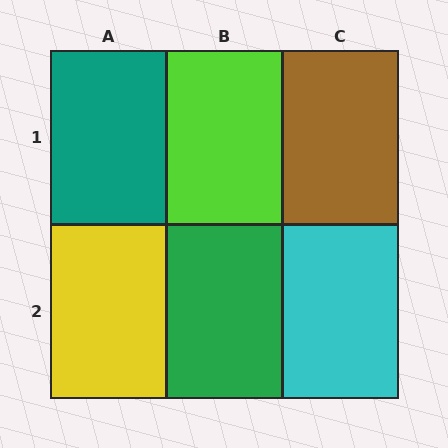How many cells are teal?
1 cell is teal.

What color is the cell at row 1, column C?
Brown.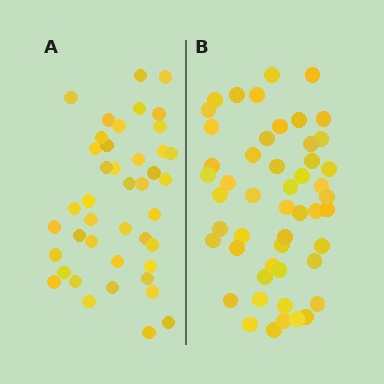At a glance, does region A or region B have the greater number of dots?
Region B (the right region) has more dots.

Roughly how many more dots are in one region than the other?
Region B has roughly 8 or so more dots than region A.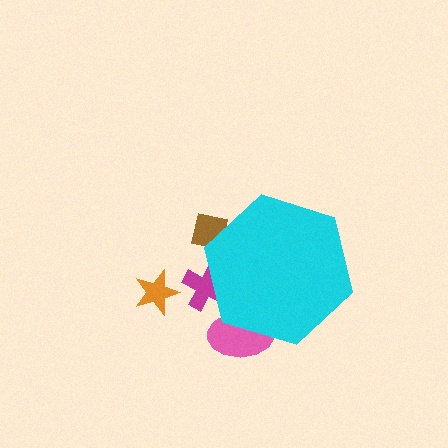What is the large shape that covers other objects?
A cyan hexagon.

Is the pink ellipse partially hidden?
Yes, the pink ellipse is partially hidden behind the cyan hexagon.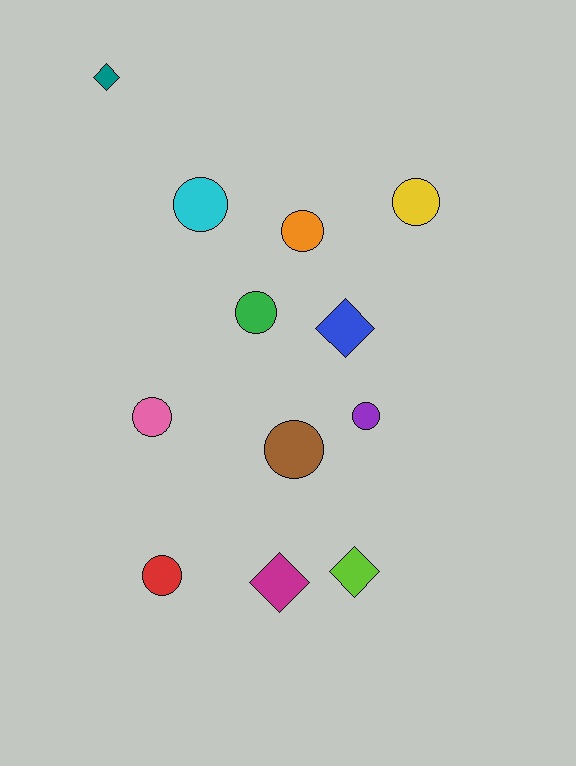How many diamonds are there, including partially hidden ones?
There are 4 diamonds.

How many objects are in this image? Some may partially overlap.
There are 12 objects.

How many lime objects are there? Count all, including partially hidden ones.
There is 1 lime object.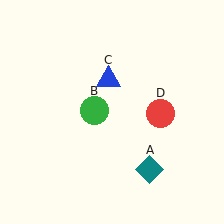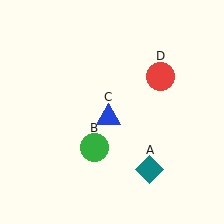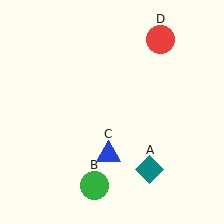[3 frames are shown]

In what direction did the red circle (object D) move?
The red circle (object D) moved up.